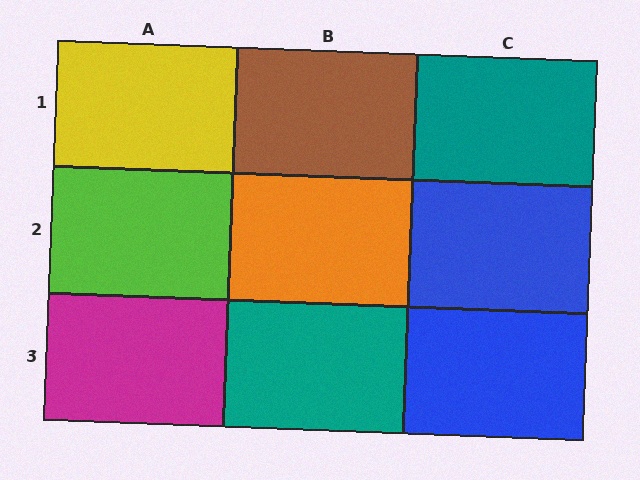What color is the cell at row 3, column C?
Blue.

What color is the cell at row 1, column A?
Yellow.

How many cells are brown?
1 cell is brown.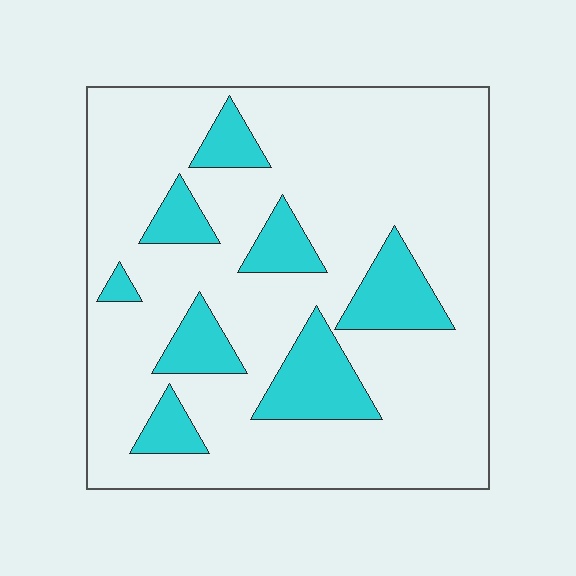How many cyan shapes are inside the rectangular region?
8.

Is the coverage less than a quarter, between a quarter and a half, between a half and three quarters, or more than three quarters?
Less than a quarter.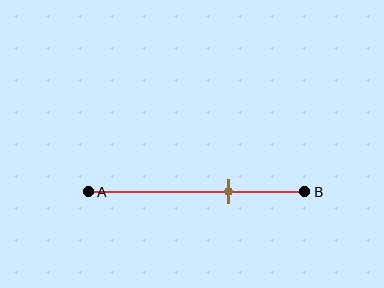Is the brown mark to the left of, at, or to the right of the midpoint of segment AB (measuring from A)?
The brown mark is to the right of the midpoint of segment AB.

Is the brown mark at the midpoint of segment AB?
No, the mark is at about 65% from A, not at the 50% midpoint.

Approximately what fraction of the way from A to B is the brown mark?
The brown mark is approximately 65% of the way from A to B.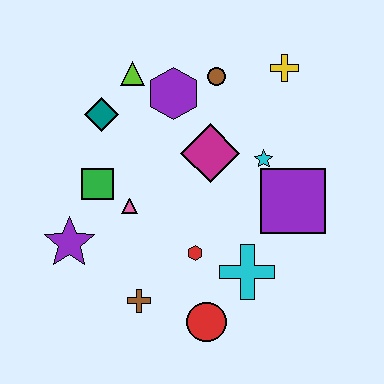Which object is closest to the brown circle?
The purple hexagon is closest to the brown circle.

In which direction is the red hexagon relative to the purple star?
The red hexagon is to the right of the purple star.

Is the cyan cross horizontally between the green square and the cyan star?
Yes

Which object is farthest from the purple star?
The yellow cross is farthest from the purple star.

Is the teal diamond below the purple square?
No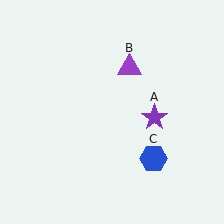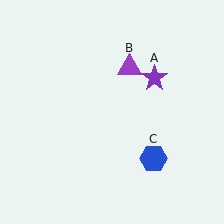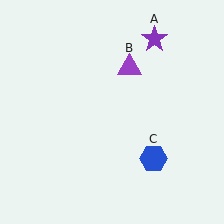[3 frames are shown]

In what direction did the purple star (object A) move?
The purple star (object A) moved up.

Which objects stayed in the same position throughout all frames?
Purple triangle (object B) and blue hexagon (object C) remained stationary.